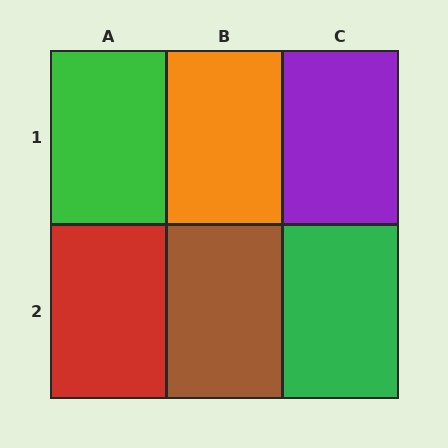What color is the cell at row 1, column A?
Green.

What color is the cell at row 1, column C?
Purple.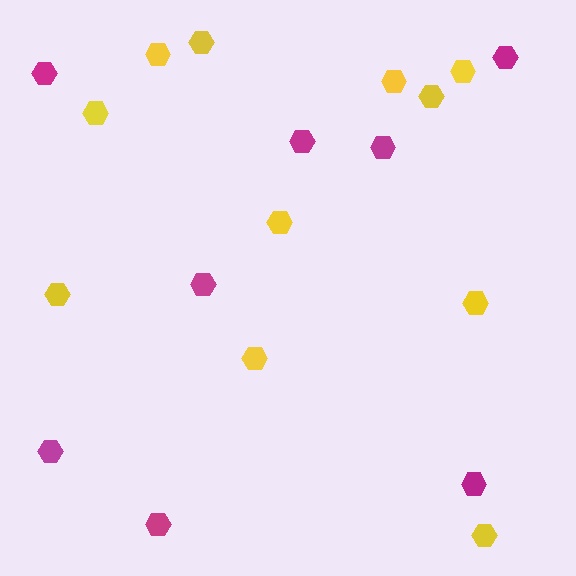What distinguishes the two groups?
There are 2 groups: one group of yellow hexagons (11) and one group of magenta hexagons (8).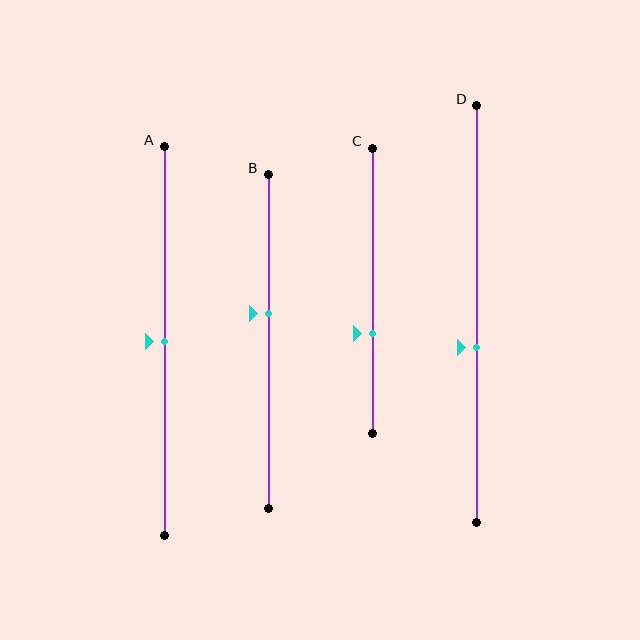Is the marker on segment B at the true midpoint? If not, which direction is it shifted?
No, the marker on segment B is shifted upward by about 9% of the segment length.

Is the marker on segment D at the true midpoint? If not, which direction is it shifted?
No, the marker on segment D is shifted downward by about 8% of the segment length.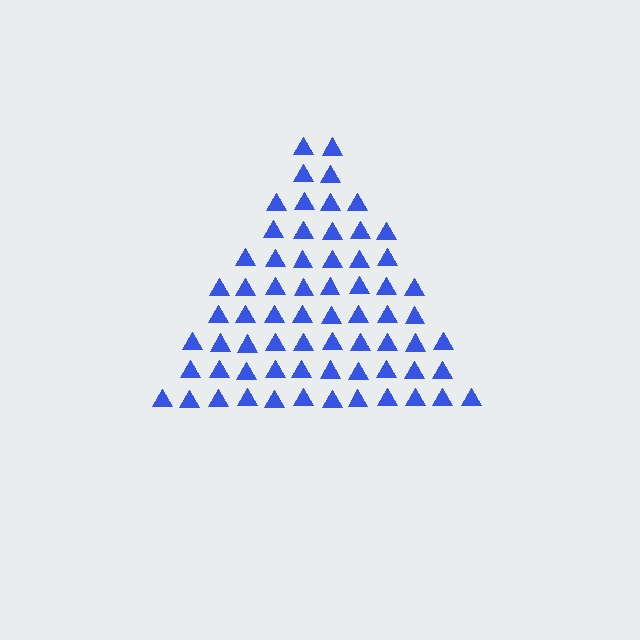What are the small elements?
The small elements are triangles.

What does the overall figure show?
The overall figure shows a triangle.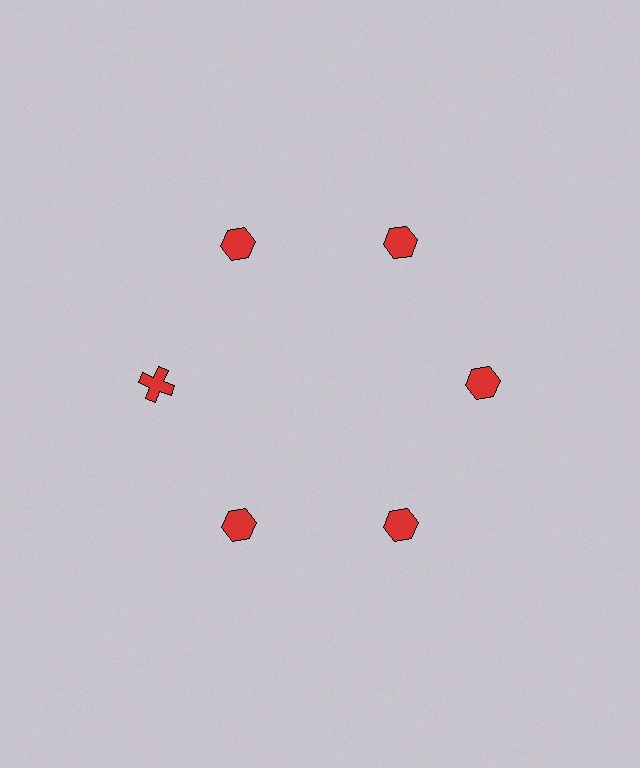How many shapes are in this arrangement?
There are 6 shapes arranged in a ring pattern.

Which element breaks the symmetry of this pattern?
The red cross at roughly the 9 o'clock position breaks the symmetry. All other shapes are red hexagons.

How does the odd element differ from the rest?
It has a different shape: cross instead of hexagon.